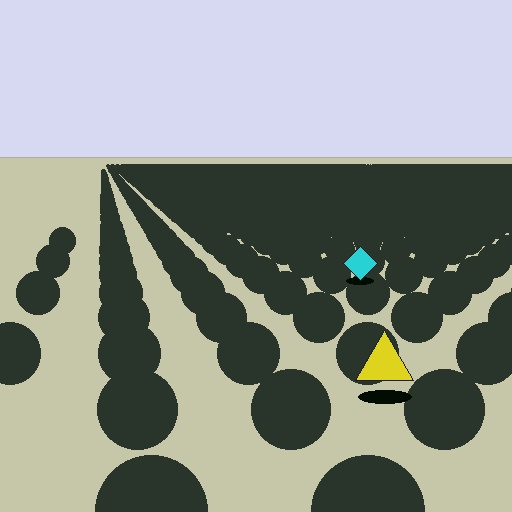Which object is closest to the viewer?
The yellow triangle is closest. The texture marks near it are larger and more spread out.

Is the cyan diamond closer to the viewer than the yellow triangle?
No. The yellow triangle is closer — you can tell from the texture gradient: the ground texture is coarser near it.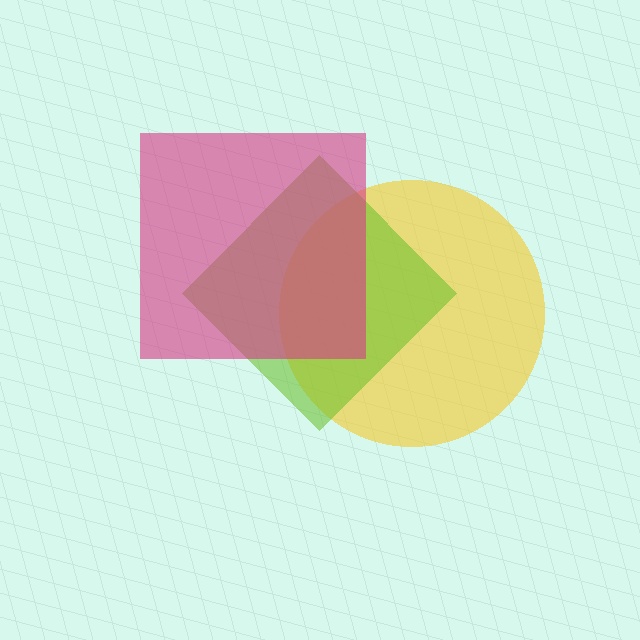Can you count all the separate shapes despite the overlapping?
Yes, there are 3 separate shapes.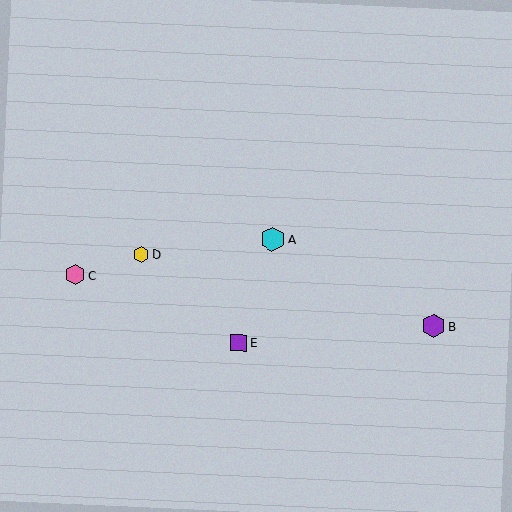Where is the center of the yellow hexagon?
The center of the yellow hexagon is at (141, 254).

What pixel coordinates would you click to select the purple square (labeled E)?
Click at (239, 343) to select the purple square E.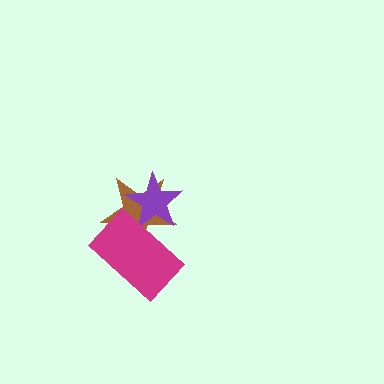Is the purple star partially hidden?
Yes, it is partially covered by another shape.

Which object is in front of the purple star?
The magenta rectangle is in front of the purple star.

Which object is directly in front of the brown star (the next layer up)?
The purple star is directly in front of the brown star.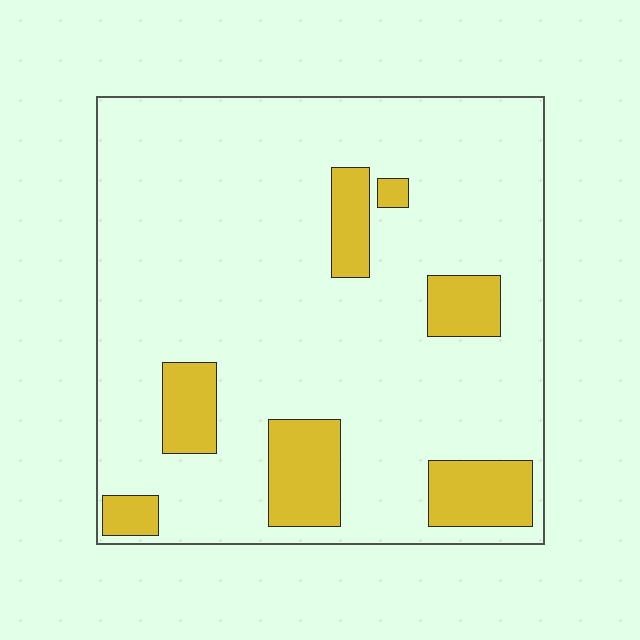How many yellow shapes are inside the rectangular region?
7.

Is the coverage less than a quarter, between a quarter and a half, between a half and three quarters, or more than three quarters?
Less than a quarter.